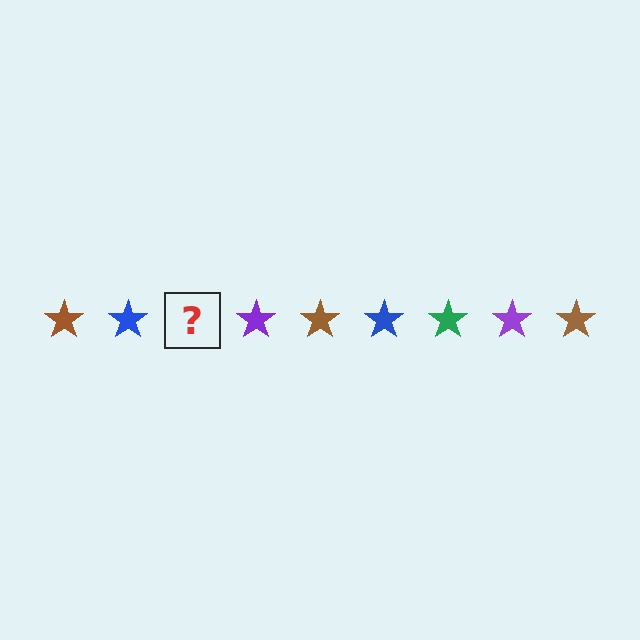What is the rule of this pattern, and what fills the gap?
The rule is that the pattern cycles through brown, blue, green, purple stars. The gap should be filled with a green star.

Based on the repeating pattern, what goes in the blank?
The blank should be a green star.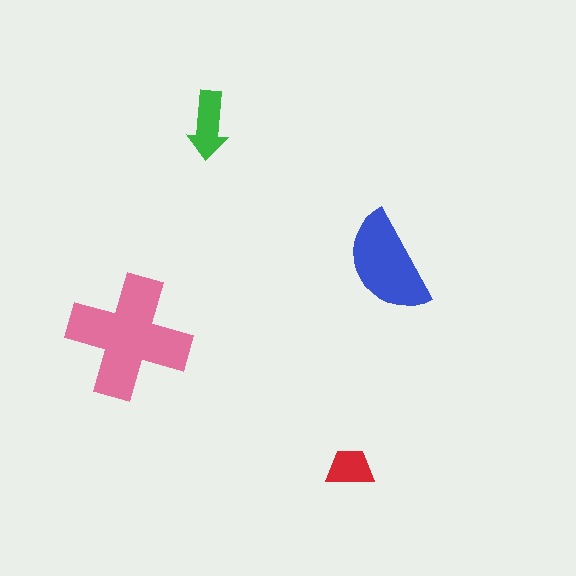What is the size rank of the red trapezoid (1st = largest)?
4th.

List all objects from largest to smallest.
The pink cross, the blue semicircle, the green arrow, the red trapezoid.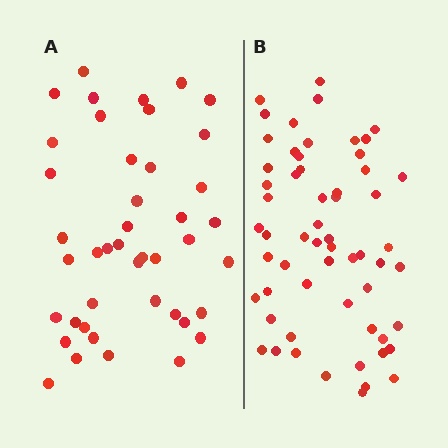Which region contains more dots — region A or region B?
Region B (the right region) has more dots.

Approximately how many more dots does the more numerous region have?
Region B has approximately 15 more dots than region A.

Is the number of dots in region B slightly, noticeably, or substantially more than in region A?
Region B has noticeably more, but not dramatically so. The ratio is roughly 1.4 to 1.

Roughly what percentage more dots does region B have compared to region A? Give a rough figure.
About 35% more.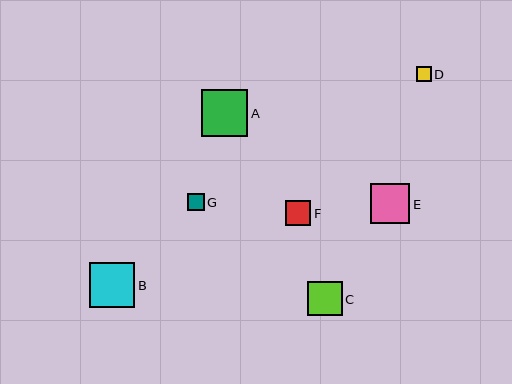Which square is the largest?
Square A is the largest with a size of approximately 46 pixels.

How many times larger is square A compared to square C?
Square A is approximately 1.4 times the size of square C.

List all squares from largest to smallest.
From largest to smallest: A, B, E, C, F, G, D.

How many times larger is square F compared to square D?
Square F is approximately 1.7 times the size of square D.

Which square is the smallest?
Square D is the smallest with a size of approximately 15 pixels.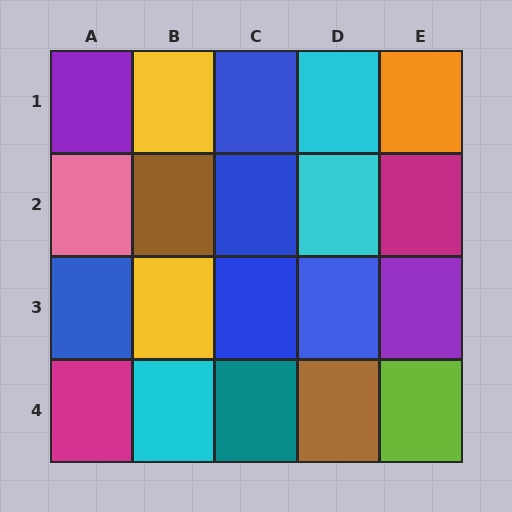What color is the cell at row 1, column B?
Yellow.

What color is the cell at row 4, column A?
Magenta.